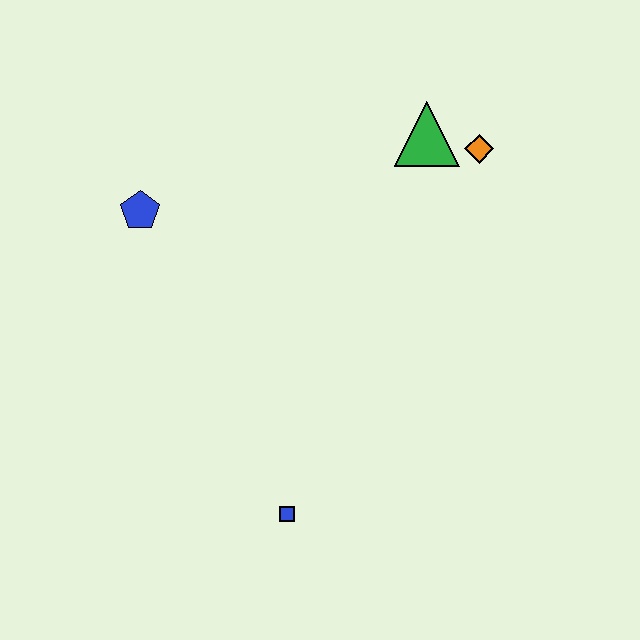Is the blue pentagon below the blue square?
No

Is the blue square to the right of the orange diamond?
No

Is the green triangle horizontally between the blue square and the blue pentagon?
No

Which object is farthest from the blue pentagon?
The orange diamond is farthest from the blue pentagon.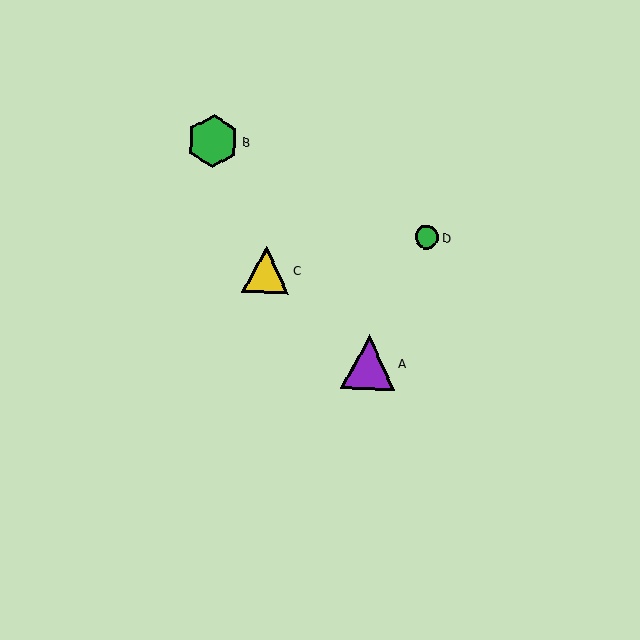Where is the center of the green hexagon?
The center of the green hexagon is at (213, 141).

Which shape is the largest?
The purple triangle (labeled A) is the largest.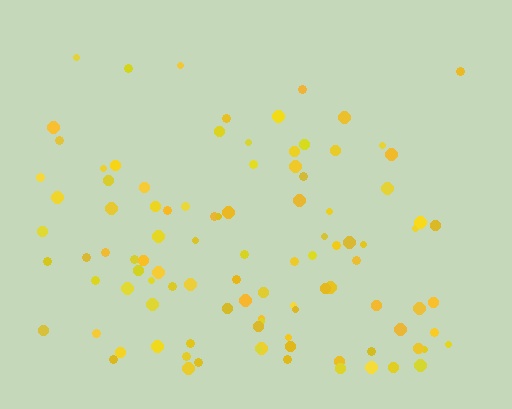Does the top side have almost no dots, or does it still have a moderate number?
Still a moderate number, just noticeably fewer than the bottom.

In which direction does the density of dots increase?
From top to bottom, with the bottom side densest.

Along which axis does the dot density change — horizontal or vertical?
Vertical.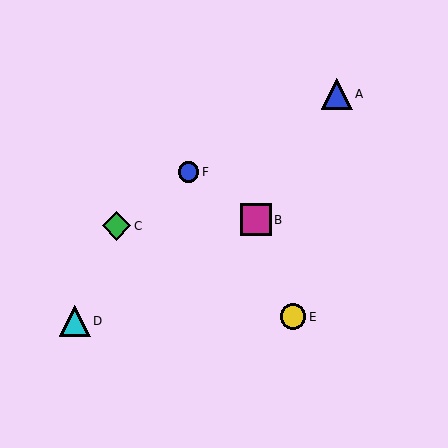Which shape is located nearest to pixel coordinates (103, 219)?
The green diamond (labeled C) at (117, 226) is nearest to that location.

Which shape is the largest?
The magenta square (labeled B) is the largest.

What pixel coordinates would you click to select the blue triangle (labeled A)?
Click at (337, 94) to select the blue triangle A.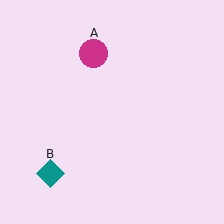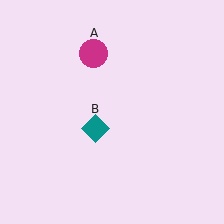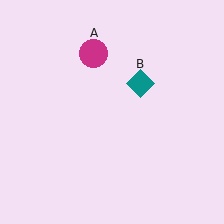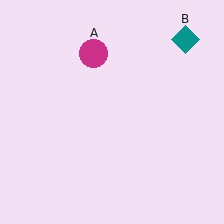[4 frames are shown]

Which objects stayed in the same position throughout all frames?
Magenta circle (object A) remained stationary.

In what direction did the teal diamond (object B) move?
The teal diamond (object B) moved up and to the right.